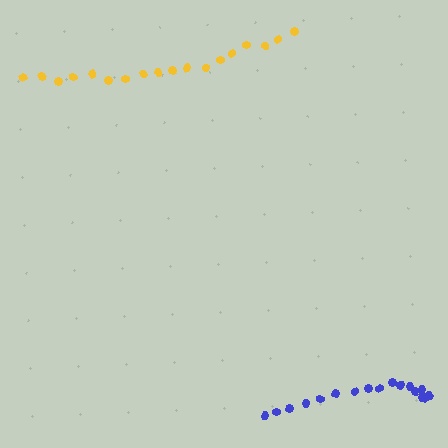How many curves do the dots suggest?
There are 2 distinct paths.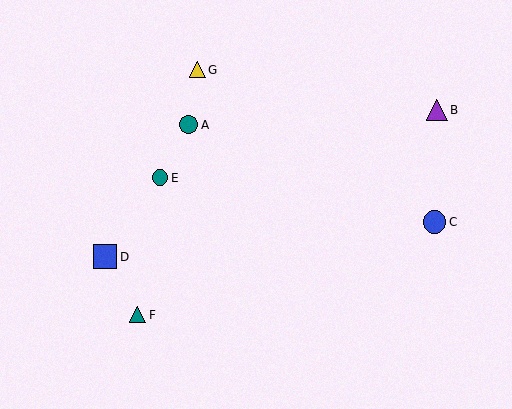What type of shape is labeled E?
Shape E is a teal circle.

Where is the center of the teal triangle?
The center of the teal triangle is at (138, 315).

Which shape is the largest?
The blue square (labeled D) is the largest.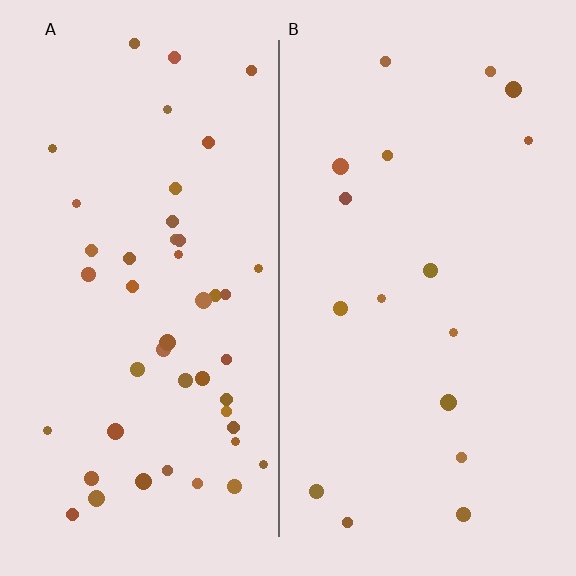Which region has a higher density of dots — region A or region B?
A (the left).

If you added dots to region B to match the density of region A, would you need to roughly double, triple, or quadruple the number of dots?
Approximately triple.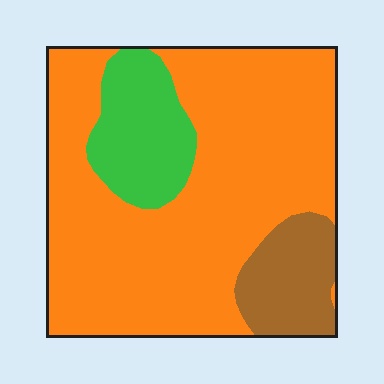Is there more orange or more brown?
Orange.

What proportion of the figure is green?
Green covers about 15% of the figure.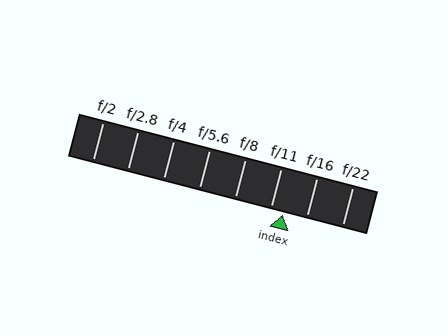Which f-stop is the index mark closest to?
The index mark is closest to f/11.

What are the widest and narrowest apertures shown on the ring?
The widest aperture shown is f/2 and the narrowest is f/22.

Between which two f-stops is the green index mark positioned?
The index mark is between f/11 and f/16.